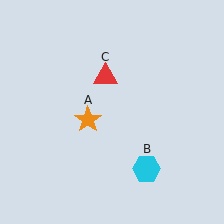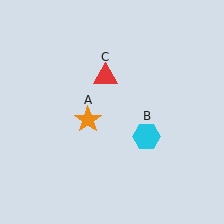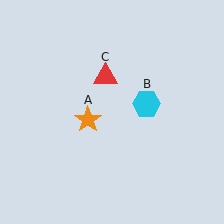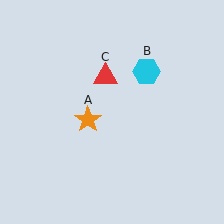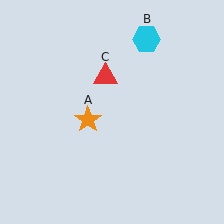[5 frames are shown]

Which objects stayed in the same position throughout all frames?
Orange star (object A) and red triangle (object C) remained stationary.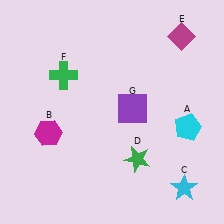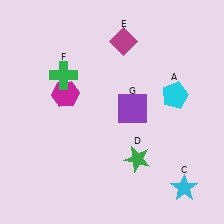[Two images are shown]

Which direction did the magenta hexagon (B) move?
The magenta hexagon (B) moved up.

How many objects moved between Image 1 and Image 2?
3 objects moved between the two images.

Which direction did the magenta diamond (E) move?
The magenta diamond (E) moved left.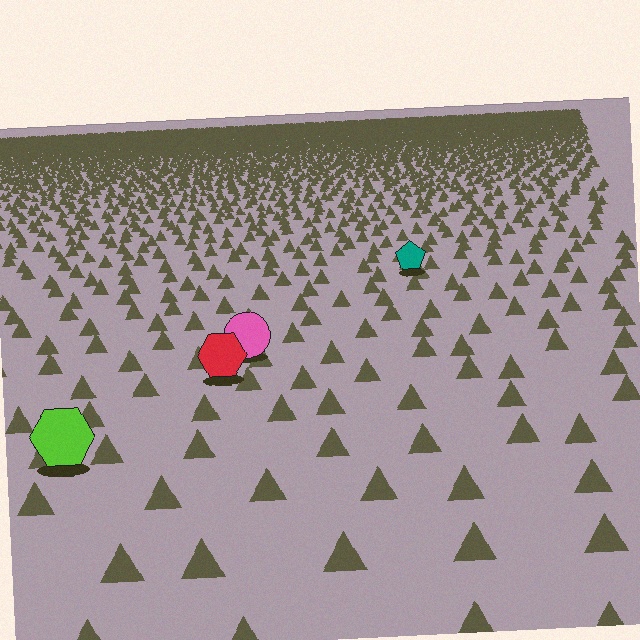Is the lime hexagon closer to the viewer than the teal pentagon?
Yes. The lime hexagon is closer — you can tell from the texture gradient: the ground texture is coarser near it.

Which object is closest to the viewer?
The lime hexagon is closest. The texture marks near it are larger and more spread out.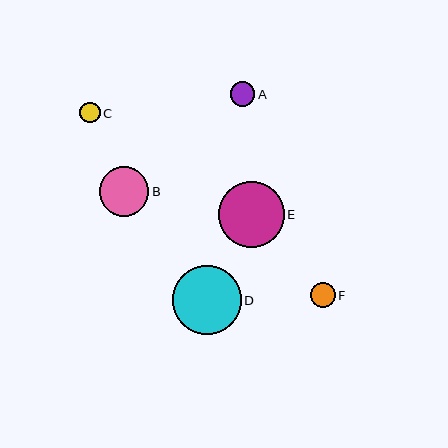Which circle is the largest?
Circle D is the largest with a size of approximately 69 pixels.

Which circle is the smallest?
Circle C is the smallest with a size of approximately 20 pixels.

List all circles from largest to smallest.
From largest to smallest: D, E, B, F, A, C.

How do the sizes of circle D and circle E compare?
Circle D and circle E are approximately the same size.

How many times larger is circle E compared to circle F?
Circle E is approximately 2.7 times the size of circle F.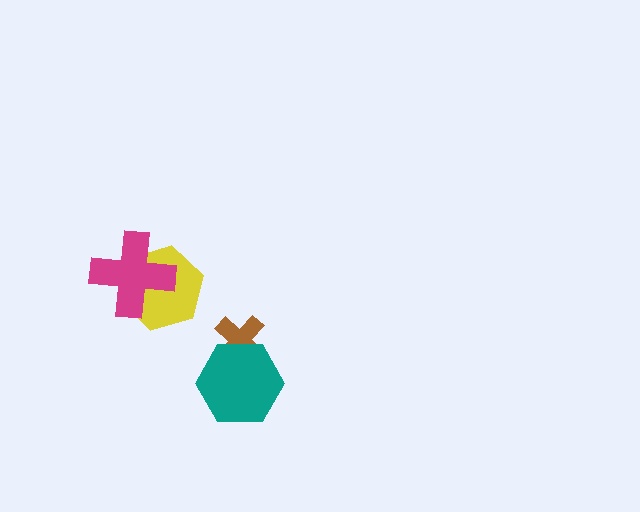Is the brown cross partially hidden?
Yes, it is partially covered by another shape.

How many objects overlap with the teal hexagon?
1 object overlaps with the teal hexagon.